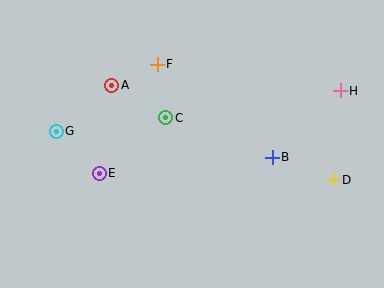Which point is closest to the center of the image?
Point C at (166, 118) is closest to the center.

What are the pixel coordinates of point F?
Point F is at (157, 64).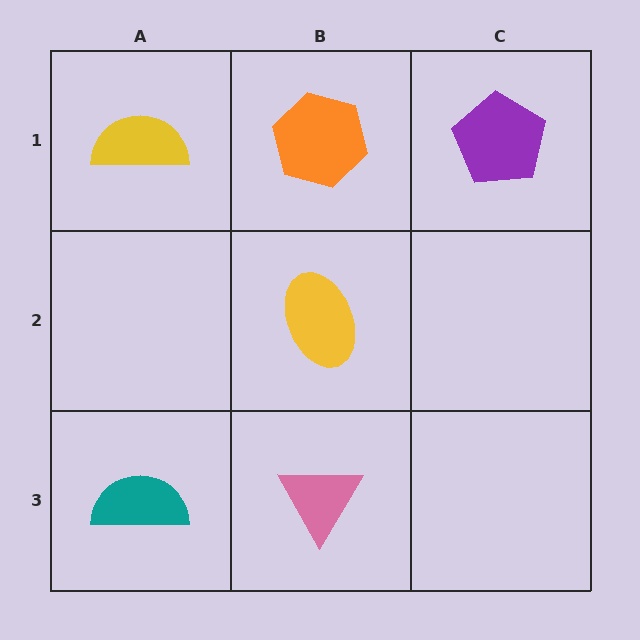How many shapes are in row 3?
2 shapes.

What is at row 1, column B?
An orange hexagon.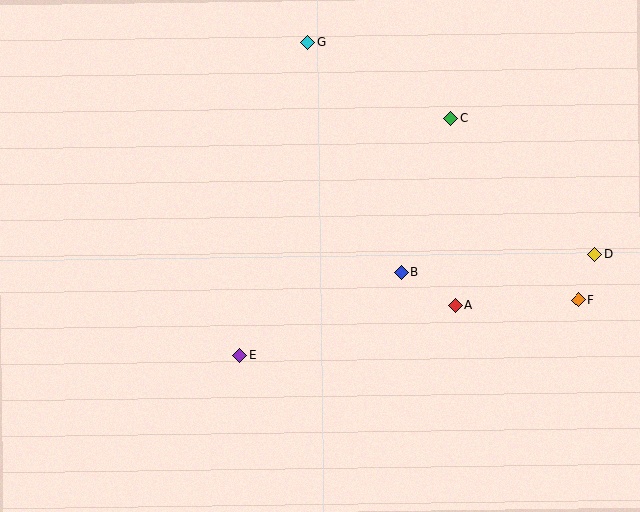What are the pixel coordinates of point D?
Point D is at (595, 254).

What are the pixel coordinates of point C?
Point C is at (451, 118).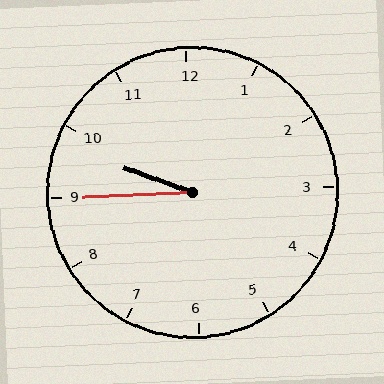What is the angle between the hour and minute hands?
Approximately 22 degrees.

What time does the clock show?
9:45.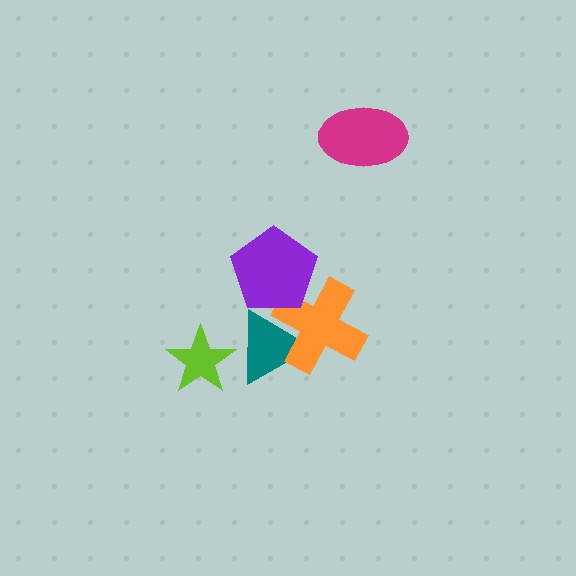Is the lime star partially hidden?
Yes, it is partially covered by another shape.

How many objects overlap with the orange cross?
2 objects overlap with the orange cross.